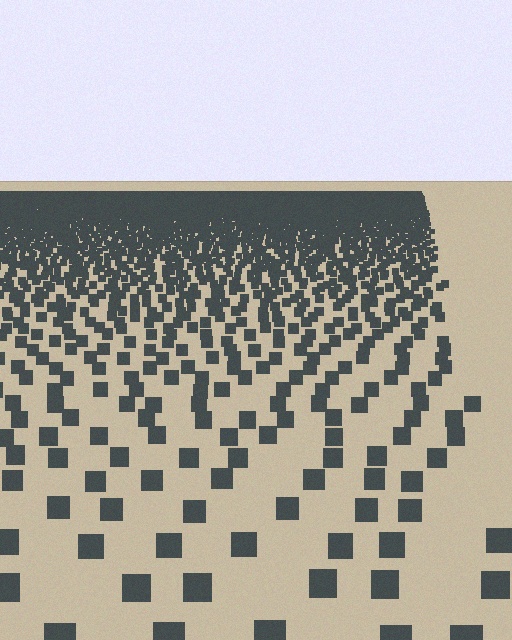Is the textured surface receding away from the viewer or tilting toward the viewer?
The surface is receding away from the viewer. Texture elements get smaller and denser toward the top.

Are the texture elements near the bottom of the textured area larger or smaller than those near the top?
Larger. Near the bottom, elements are closer to the viewer and appear at a bigger on-screen size.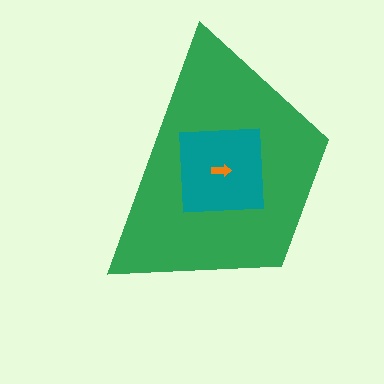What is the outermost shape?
The green trapezoid.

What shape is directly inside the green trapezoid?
The teal square.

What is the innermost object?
The orange arrow.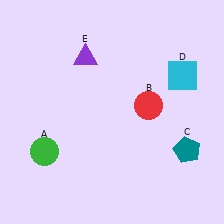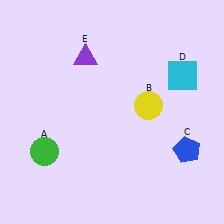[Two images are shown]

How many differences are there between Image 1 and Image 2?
There are 2 differences between the two images.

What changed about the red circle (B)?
In Image 1, B is red. In Image 2, it changed to yellow.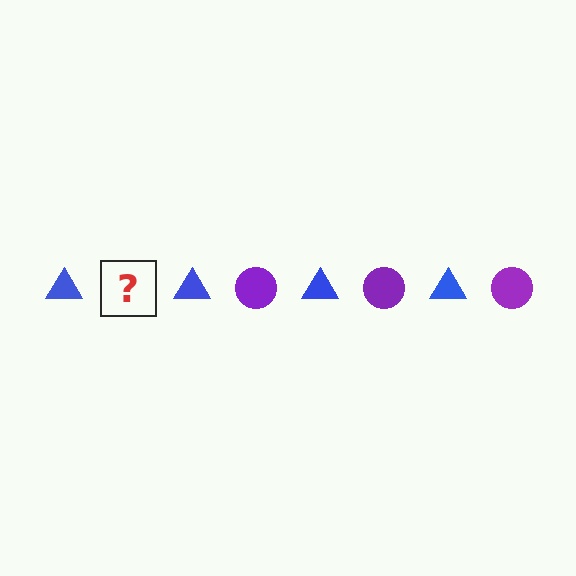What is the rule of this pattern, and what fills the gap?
The rule is that the pattern alternates between blue triangle and purple circle. The gap should be filled with a purple circle.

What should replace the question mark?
The question mark should be replaced with a purple circle.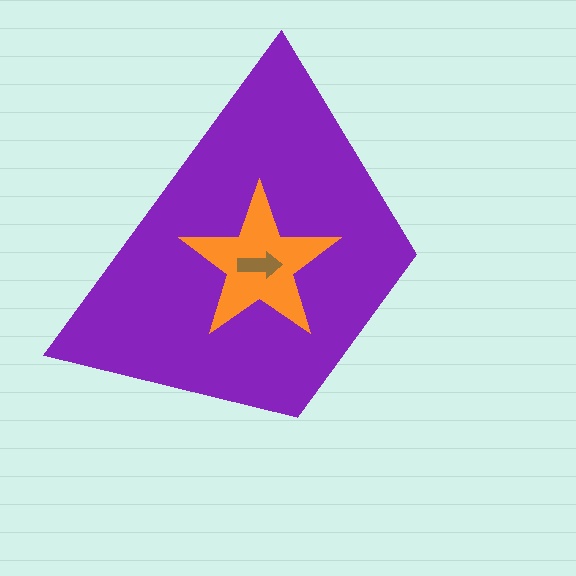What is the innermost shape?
The brown arrow.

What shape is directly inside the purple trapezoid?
The orange star.